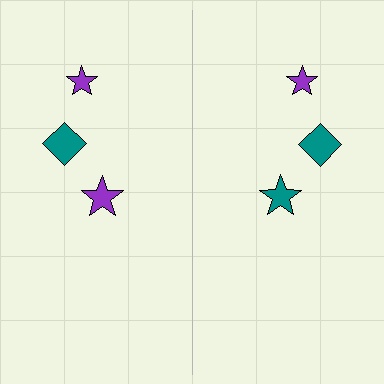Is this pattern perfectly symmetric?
No, the pattern is not perfectly symmetric. The teal star on the right side breaks the symmetry — its mirror counterpart is purple.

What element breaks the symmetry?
The teal star on the right side breaks the symmetry — its mirror counterpart is purple.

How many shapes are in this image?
There are 6 shapes in this image.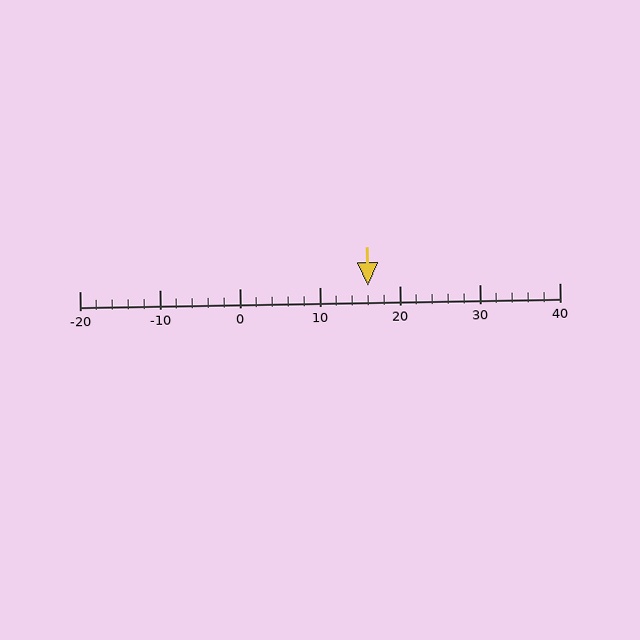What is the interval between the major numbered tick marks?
The major tick marks are spaced 10 units apart.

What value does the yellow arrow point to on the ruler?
The yellow arrow points to approximately 16.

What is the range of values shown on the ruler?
The ruler shows values from -20 to 40.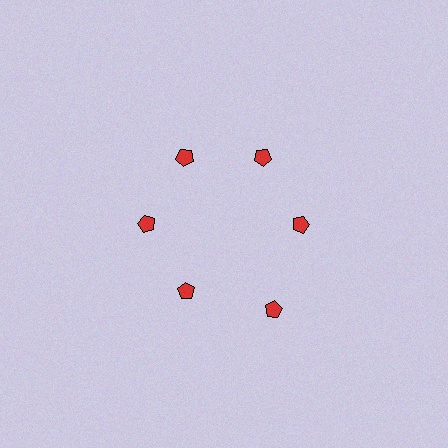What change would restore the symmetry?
The symmetry would be restored by moving it inward, back onto the ring so that all 6 pentagons sit at equal angles and equal distance from the center.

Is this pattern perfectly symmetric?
No. The 6 red pentagons are arranged in a ring, but one element near the 5 o'clock position is pushed outward from the center, breaking the 6-fold rotational symmetry.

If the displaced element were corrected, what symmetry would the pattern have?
It would have 6-fold rotational symmetry — the pattern would map onto itself every 60 degrees.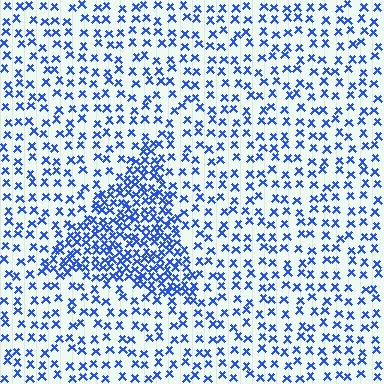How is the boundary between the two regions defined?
The boundary is defined by a change in element density (approximately 2.4x ratio). All elements are the same color, size, and shape.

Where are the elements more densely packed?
The elements are more densely packed inside the triangle boundary.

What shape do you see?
I see a triangle.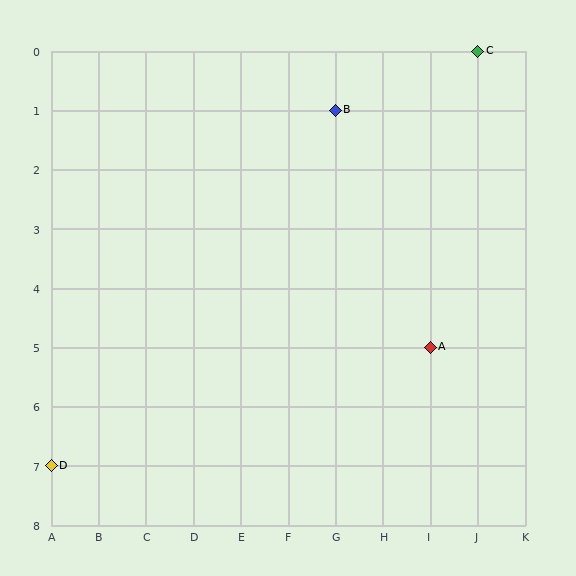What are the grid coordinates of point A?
Point A is at grid coordinates (I, 5).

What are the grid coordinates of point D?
Point D is at grid coordinates (A, 7).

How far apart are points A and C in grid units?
Points A and C are 1 column and 5 rows apart (about 5.1 grid units diagonally).